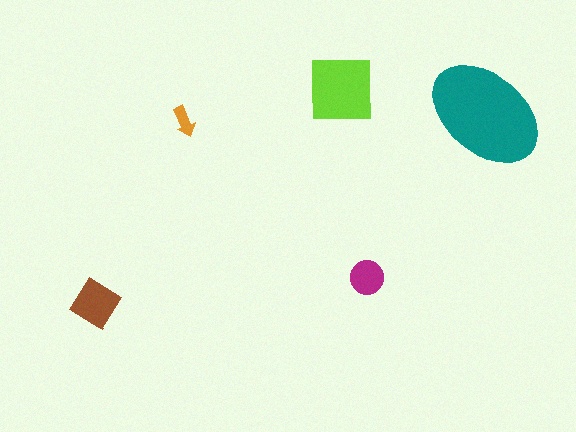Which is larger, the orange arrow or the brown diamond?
The brown diamond.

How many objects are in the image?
There are 5 objects in the image.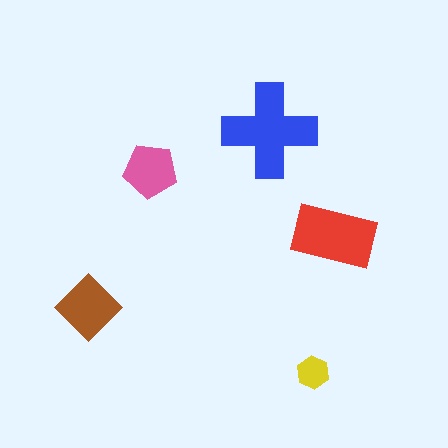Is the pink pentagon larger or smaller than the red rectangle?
Smaller.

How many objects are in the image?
There are 5 objects in the image.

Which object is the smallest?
The yellow hexagon.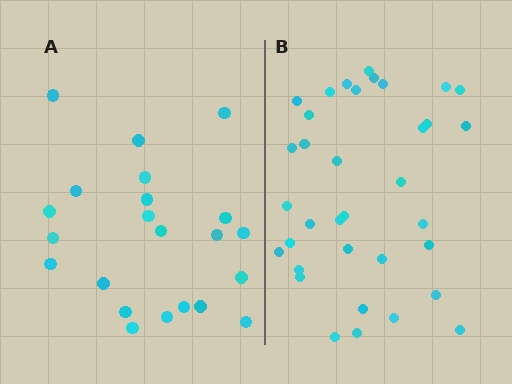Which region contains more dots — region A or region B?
Region B (the right region) has more dots.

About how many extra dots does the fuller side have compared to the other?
Region B has approximately 15 more dots than region A.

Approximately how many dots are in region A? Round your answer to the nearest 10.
About 20 dots. (The exact count is 22, which rounds to 20.)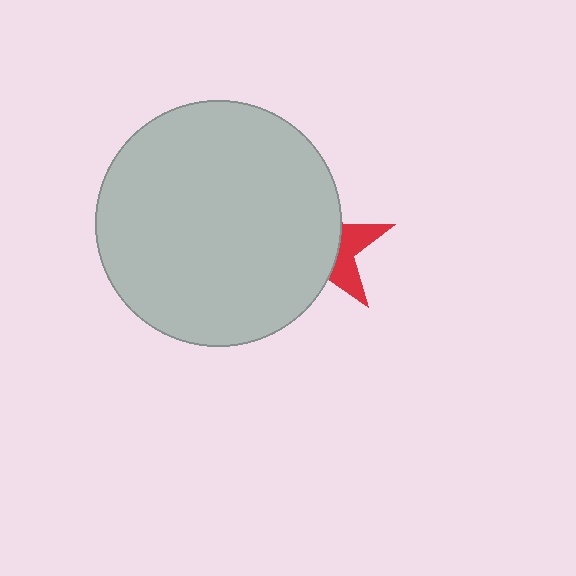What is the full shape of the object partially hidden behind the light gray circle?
The partially hidden object is a red star.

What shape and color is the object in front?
The object in front is a light gray circle.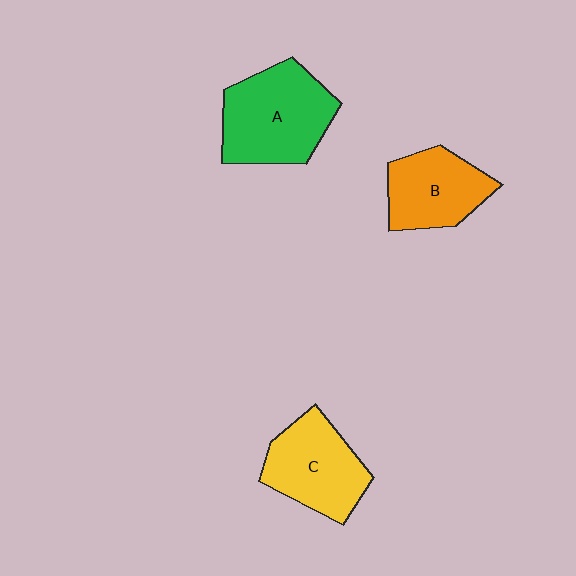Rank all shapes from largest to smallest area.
From largest to smallest: A (green), C (yellow), B (orange).